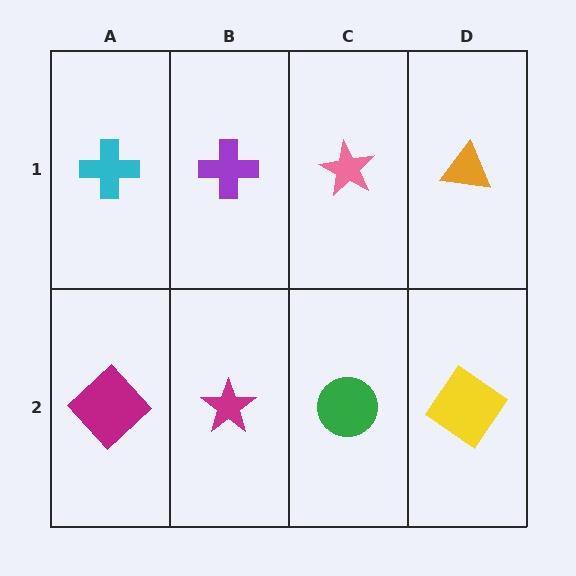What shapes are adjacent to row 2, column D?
An orange triangle (row 1, column D), a green circle (row 2, column C).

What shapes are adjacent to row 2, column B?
A purple cross (row 1, column B), a magenta diamond (row 2, column A), a green circle (row 2, column C).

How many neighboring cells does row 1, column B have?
3.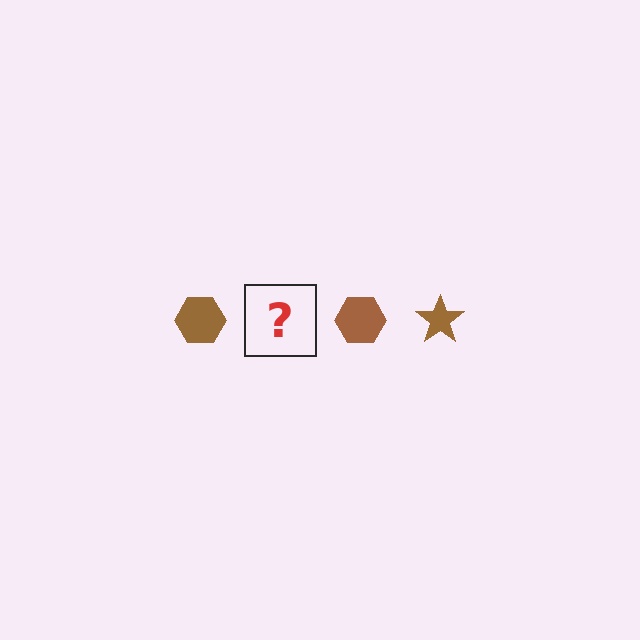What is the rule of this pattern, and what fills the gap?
The rule is that the pattern cycles through hexagon, star shapes in brown. The gap should be filled with a brown star.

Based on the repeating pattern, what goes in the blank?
The blank should be a brown star.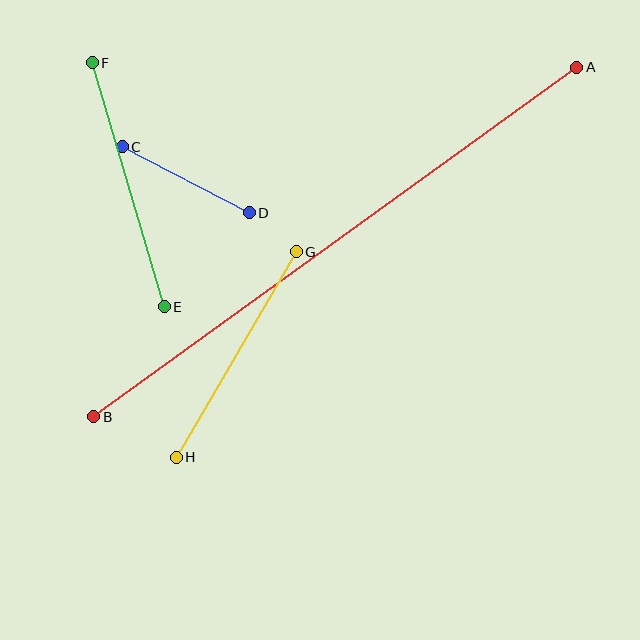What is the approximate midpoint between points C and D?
The midpoint is at approximately (186, 180) pixels.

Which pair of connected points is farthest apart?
Points A and B are farthest apart.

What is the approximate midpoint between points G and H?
The midpoint is at approximately (236, 354) pixels.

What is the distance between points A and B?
The distance is approximately 596 pixels.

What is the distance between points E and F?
The distance is approximately 255 pixels.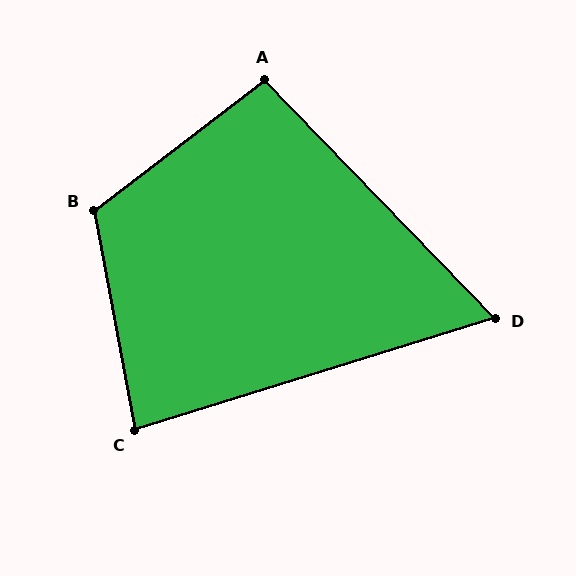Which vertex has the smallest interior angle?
D, at approximately 63 degrees.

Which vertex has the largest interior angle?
B, at approximately 117 degrees.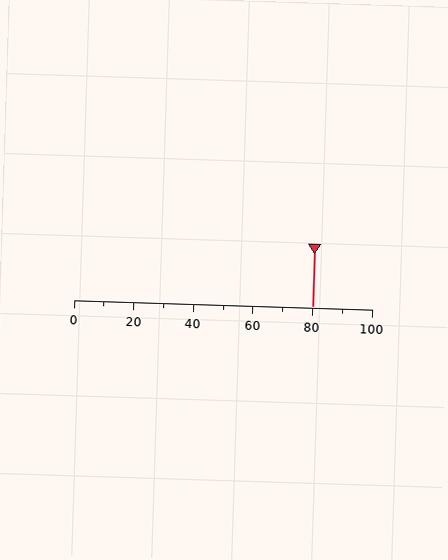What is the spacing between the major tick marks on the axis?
The major ticks are spaced 20 apart.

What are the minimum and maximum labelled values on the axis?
The axis runs from 0 to 100.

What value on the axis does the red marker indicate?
The marker indicates approximately 80.